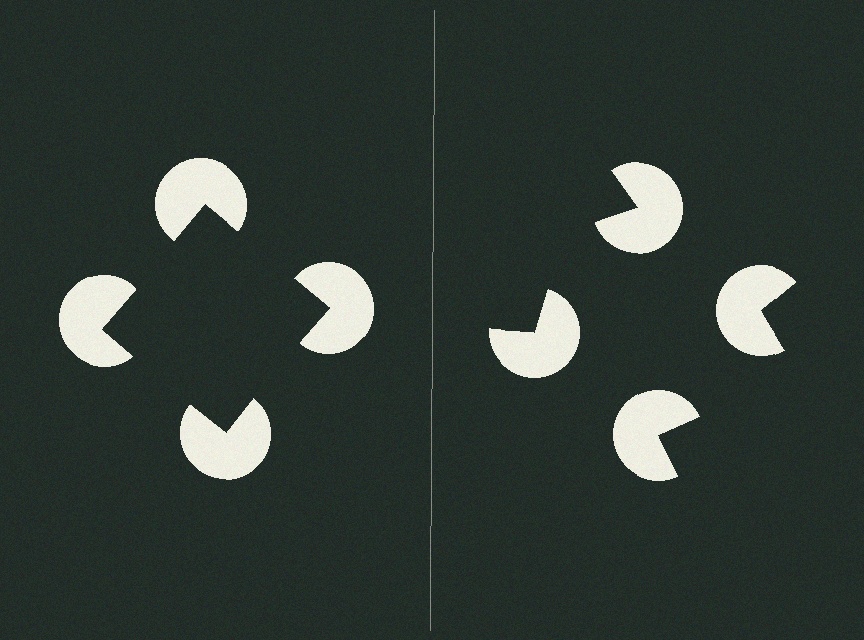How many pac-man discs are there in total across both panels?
8 — 4 on each side.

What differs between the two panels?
The pac-man discs are positioned identically on both sides; only the wedge orientations differ. On the left they align to a square; on the right they are misaligned.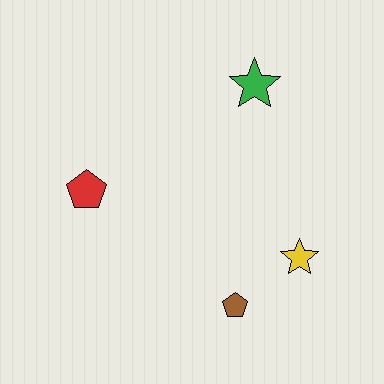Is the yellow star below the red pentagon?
Yes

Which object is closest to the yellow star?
The brown pentagon is closest to the yellow star.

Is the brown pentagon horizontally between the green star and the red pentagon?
Yes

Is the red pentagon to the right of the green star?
No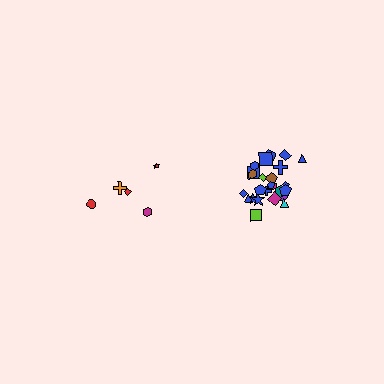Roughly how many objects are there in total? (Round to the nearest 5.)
Roughly 30 objects in total.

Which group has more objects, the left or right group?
The right group.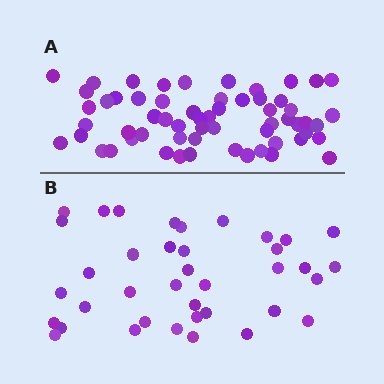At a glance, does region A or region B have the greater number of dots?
Region A (the top region) has more dots.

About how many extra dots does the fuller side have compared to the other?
Region A has approximately 20 more dots than region B.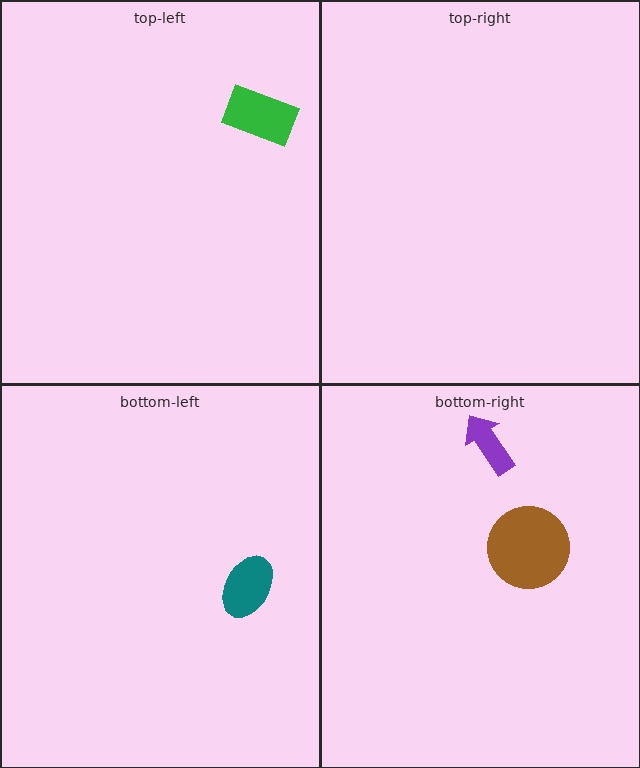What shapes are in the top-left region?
The green rectangle.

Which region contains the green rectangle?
The top-left region.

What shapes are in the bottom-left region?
The teal ellipse.